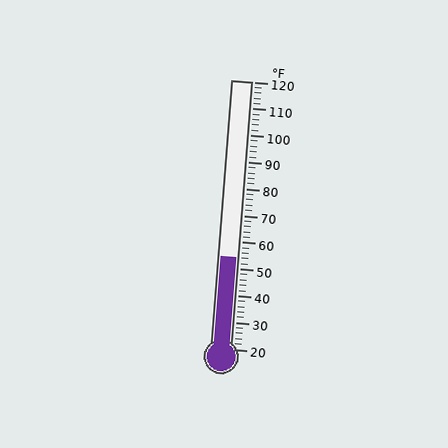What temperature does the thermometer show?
The thermometer shows approximately 54°F.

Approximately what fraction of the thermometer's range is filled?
The thermometer is filled to approximately 35% of its range.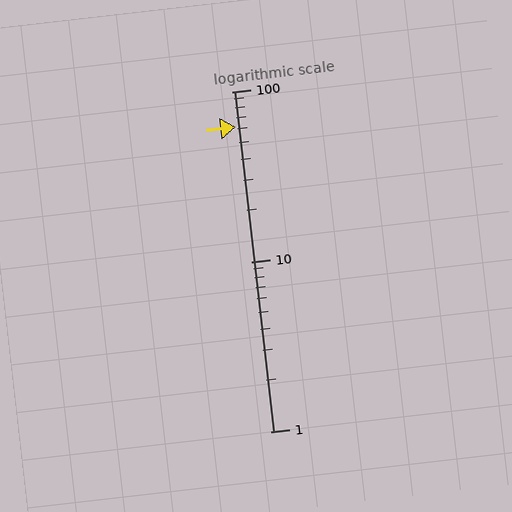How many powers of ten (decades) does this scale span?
The scale spans 2 decades, from 1 to 100.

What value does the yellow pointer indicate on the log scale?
The pointer indicates approximately 62.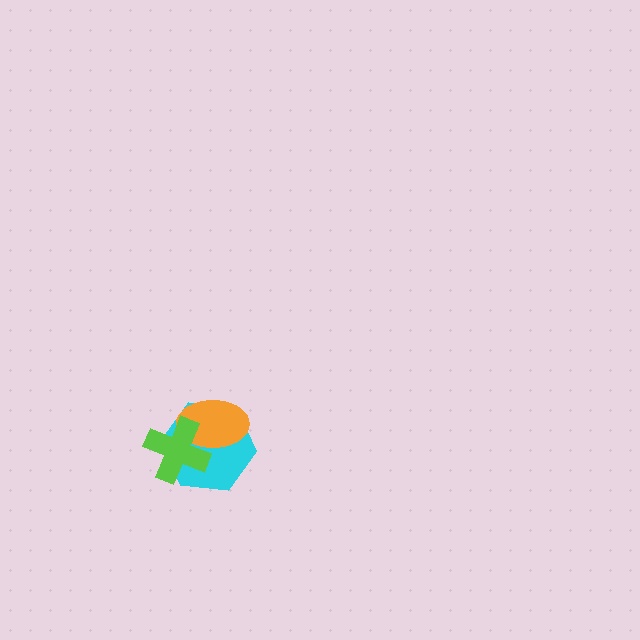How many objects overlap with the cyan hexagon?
2 objects overlap with the cyan hexagon.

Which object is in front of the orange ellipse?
The lime cross is in front of the orange ellipse.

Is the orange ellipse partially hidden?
Yes, it is partially covered by another shape.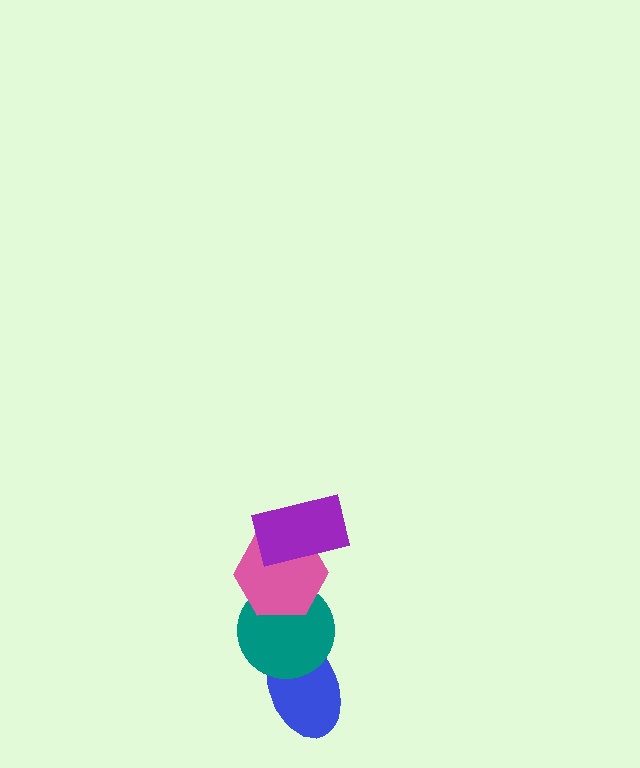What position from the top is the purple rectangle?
The purple rectangle is 1st from the top.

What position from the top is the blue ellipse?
The blue ellipse is 4th from the top.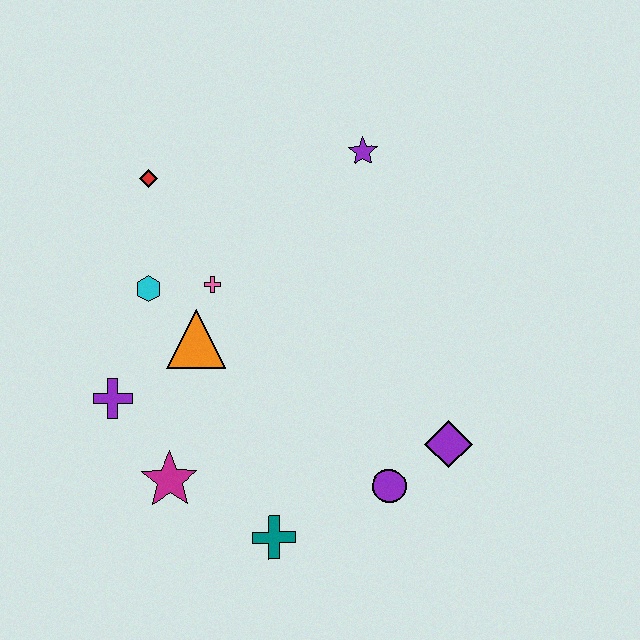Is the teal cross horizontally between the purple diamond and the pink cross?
Yes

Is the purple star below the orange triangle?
No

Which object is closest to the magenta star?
The purple cross is closest to the magenta star.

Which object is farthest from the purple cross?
The purple star is farthest from the purple cross.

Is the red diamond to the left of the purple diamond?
Yes